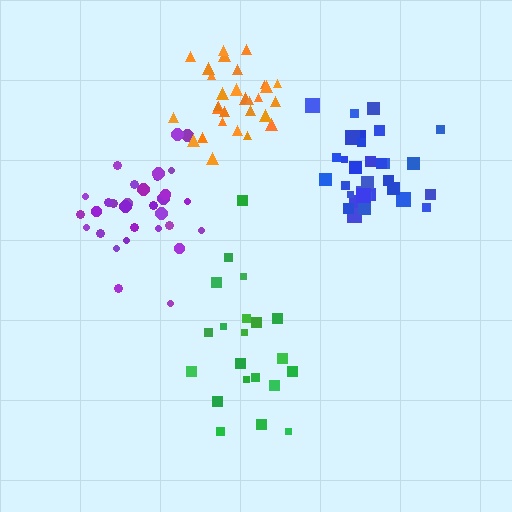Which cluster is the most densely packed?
Blue.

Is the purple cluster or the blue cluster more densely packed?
Blue.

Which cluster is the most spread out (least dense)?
Green.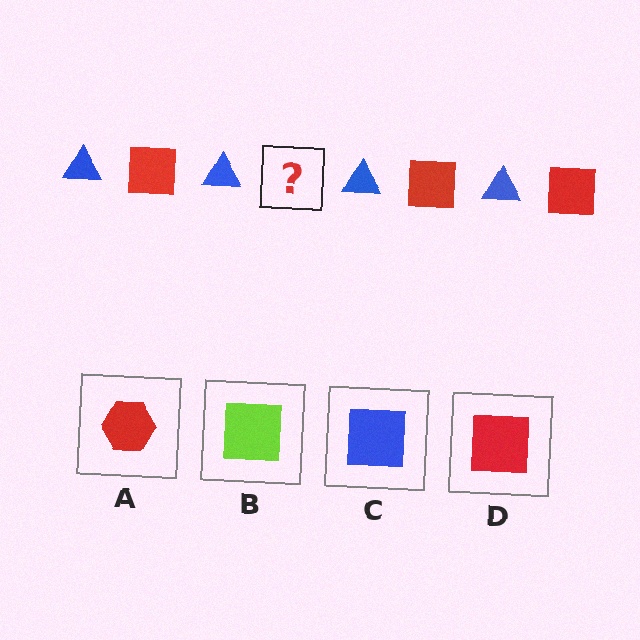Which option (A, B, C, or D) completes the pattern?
D.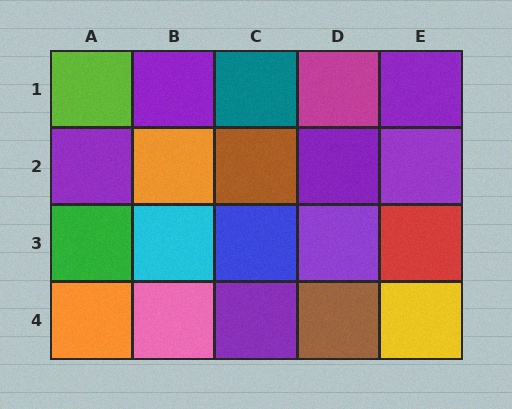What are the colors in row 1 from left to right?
Lime, purple, teal, magenta, purple.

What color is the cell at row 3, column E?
Red.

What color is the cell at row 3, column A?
Green.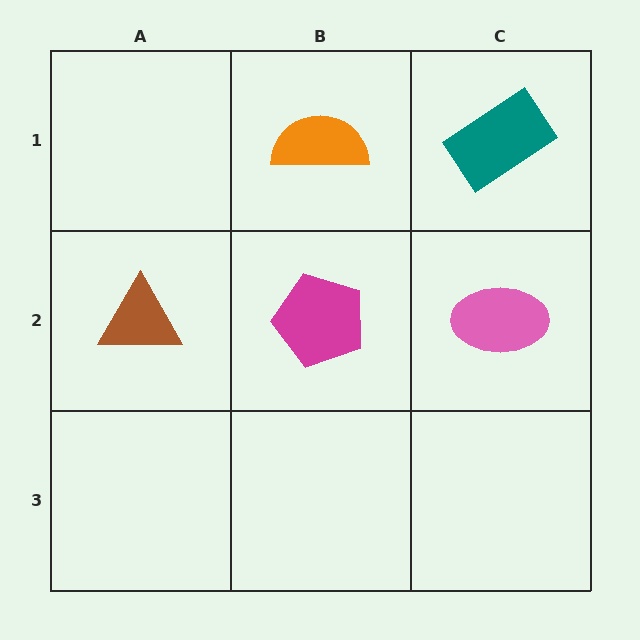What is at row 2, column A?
A brown triangle.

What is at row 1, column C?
A teal rectangle.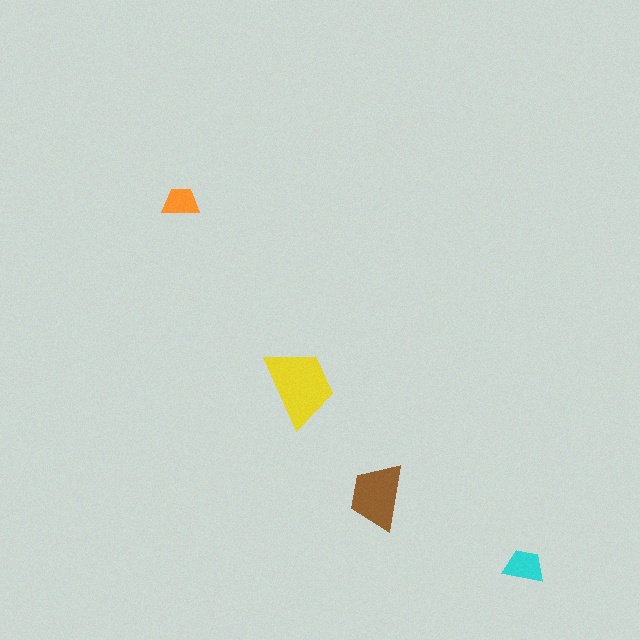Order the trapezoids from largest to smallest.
the yellow one, the brown one, the cyan one, the orange one.